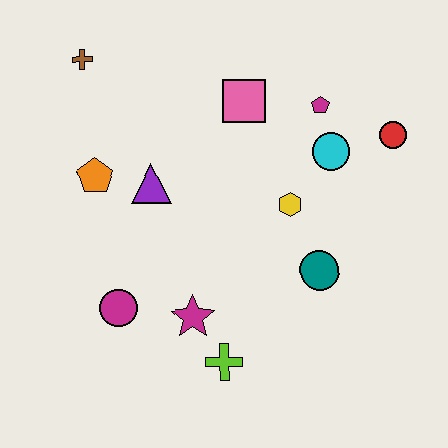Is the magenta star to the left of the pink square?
Yes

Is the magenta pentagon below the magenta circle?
No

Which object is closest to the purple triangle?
The orange pentagon is closest to the purple triangle.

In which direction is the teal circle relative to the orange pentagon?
The teal circle is to the right of the orange pentagon.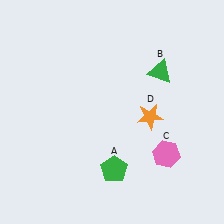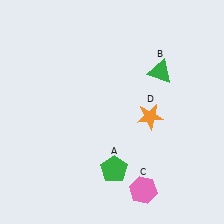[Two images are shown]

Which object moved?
The pink hexagon (C) moved down.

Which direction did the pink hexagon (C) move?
The pink hexagon (C) moved down.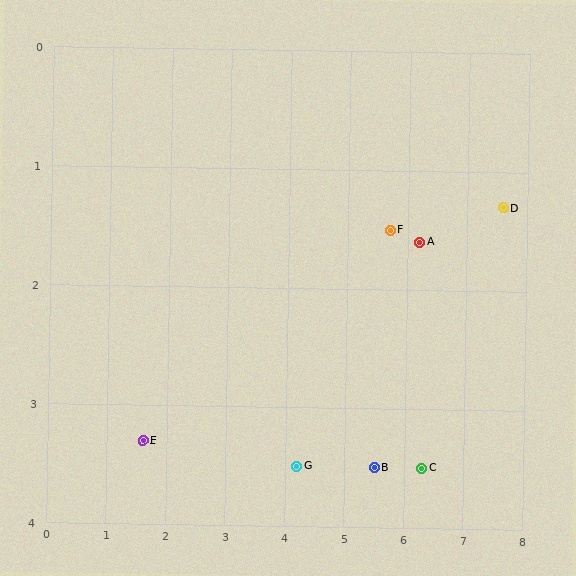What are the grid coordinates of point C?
Point C is at approximately (6.3, 3.5).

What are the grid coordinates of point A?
Point A is at approximately (6.2, 1.6).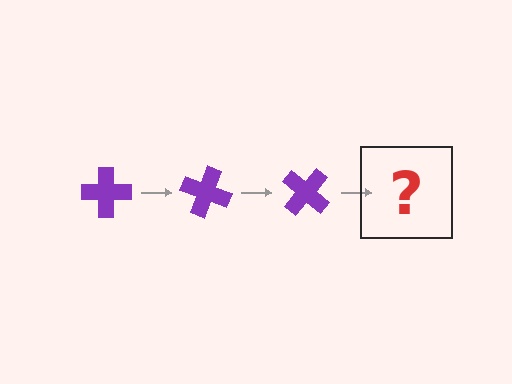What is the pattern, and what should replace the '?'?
The pattern is that the cross rotates 20 degrees each step. The '?' should be a purple cross rotated 60 degrees.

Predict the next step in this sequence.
The next step is a purple cross rotated 60 degrees.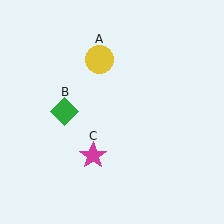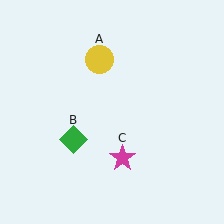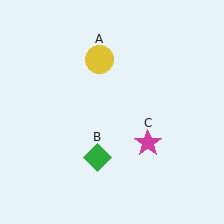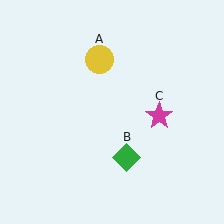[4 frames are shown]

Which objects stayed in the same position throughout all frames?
Yellow circle (object A) remained stationary.